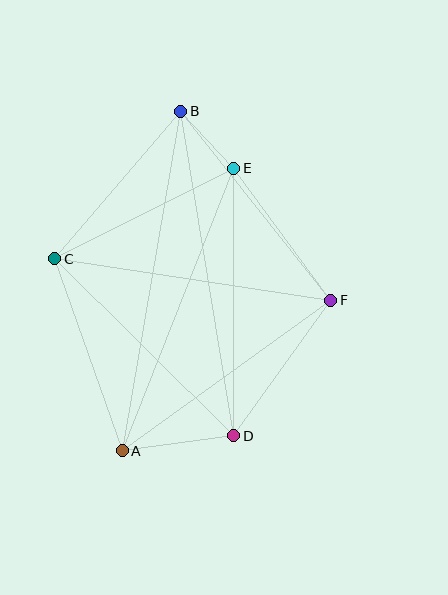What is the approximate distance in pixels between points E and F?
The distance between E and F is approximately 164 pixels.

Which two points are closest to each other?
Points B and E are closest to each other.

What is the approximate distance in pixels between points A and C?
The distance between A and C is approximately 204 pixels.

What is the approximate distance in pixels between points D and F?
The distance between D and F is approximately 167 pixels.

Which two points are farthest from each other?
Points A and B are farthest from each other.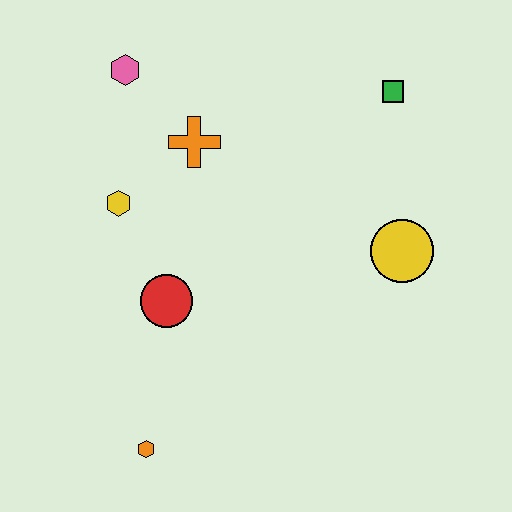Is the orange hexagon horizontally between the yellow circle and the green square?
No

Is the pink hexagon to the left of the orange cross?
Yes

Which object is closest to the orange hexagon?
The red circle is closest to the orange hexagon.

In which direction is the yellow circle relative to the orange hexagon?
The yellow circle is to the right of the orange hexagon.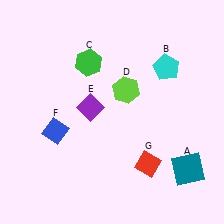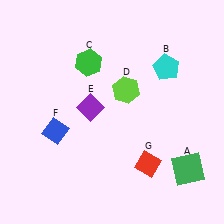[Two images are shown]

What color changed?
The square (A) changed from teal in Image 1 to green in Image 2.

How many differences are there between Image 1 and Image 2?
There is 1 difference between the two images.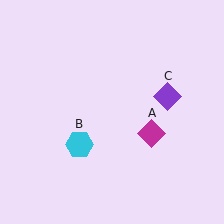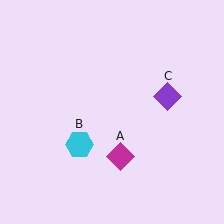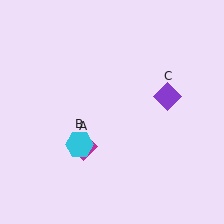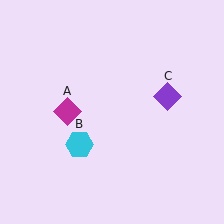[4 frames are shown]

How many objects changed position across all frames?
1 object changed position: magenta diamond (object A).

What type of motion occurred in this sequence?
The magenta diamond (object A) rotated clockwise around the center of the scene.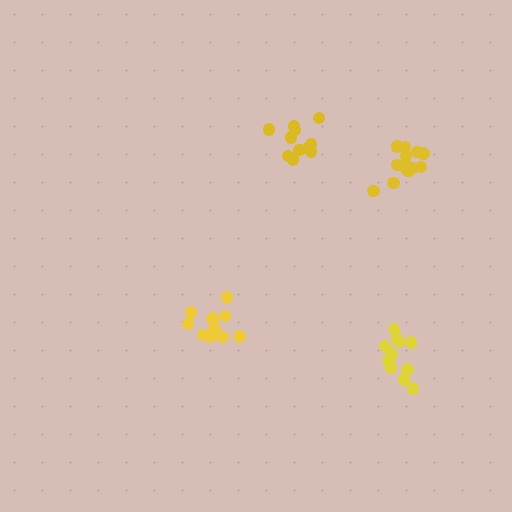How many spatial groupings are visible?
There are 4 spatial groupings.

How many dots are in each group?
Group 1: 13 dots, Group 2: 11 dots, Group 3: 10 dots, Group 4: 12 dots (46 total).